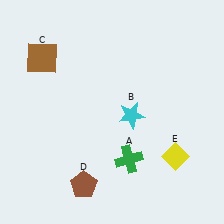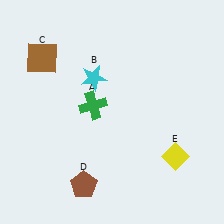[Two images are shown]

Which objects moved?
The objects that moved are: the green cross (A), the cyan star (B).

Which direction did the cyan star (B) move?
The cyan star (B) moved left.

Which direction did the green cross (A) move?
The green cross (A) moved up.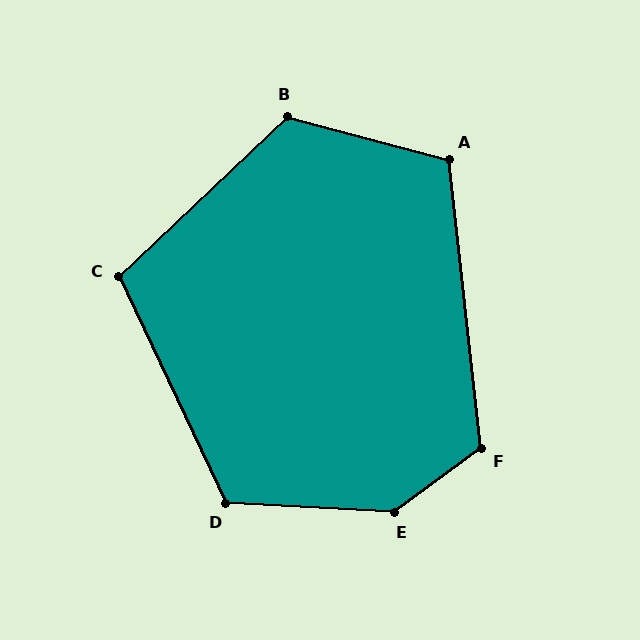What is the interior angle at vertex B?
Approximately 122 degrees (obtuse).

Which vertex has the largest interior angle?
E, at approximately 141 degrees.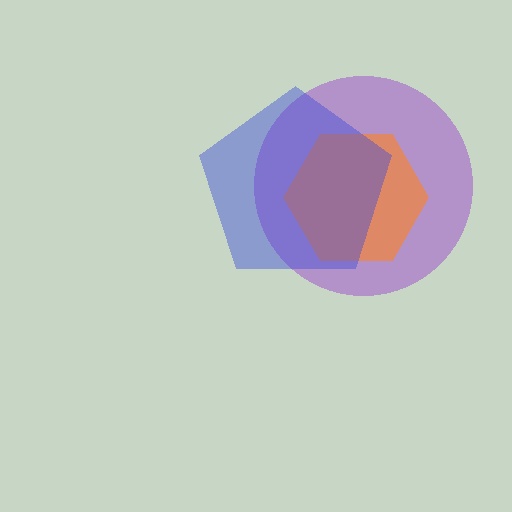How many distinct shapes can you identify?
There are 3 distinct shapes: a purple circle, an orange hexagon, a blue pentagon.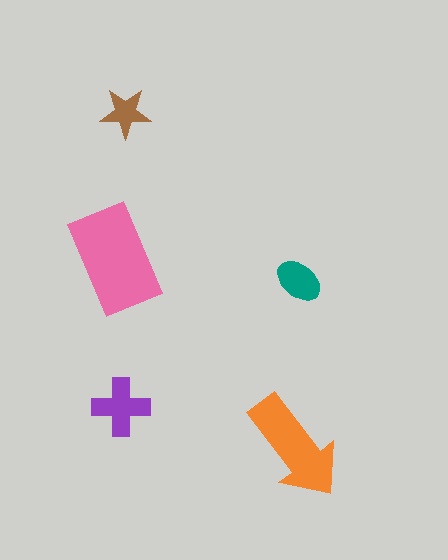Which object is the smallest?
The brown star.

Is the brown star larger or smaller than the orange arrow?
Smaller.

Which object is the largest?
The pink rectangle.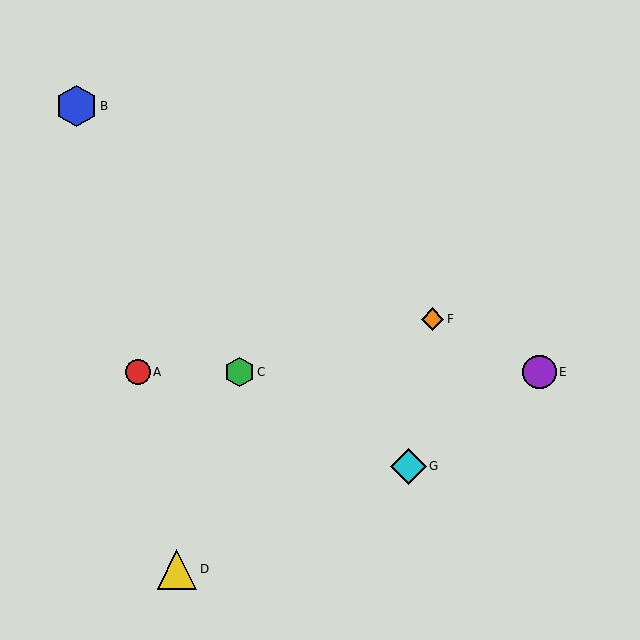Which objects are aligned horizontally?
Objects A, C, E are aligned horizontally.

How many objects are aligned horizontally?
3 objects (A, C, E) are aligned horizontally.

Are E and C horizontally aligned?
Yes, both are at y≈372.